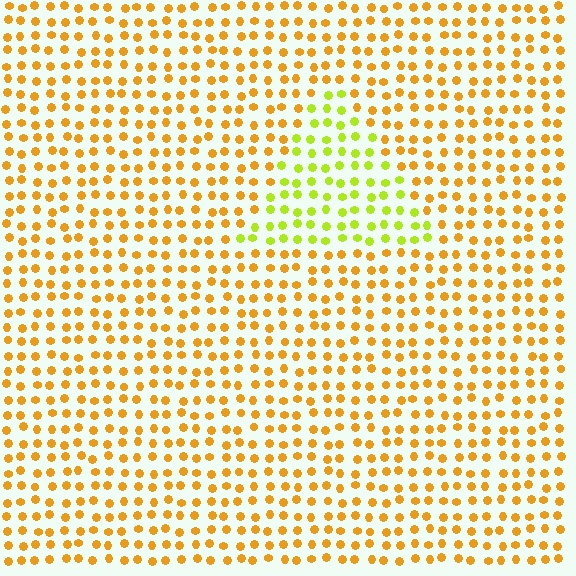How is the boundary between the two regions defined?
The boundary is defined purely by a slight shift in hue (about 41 degrees). Spacing, size, and orientation are identical on both sides.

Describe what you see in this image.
The image is filled with small orange elements in a uniform arrangement. A triangle-shaped region is visible where the elements are tinted to a slightly different hue, forming a subtle color boundary.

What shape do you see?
I see a triangle.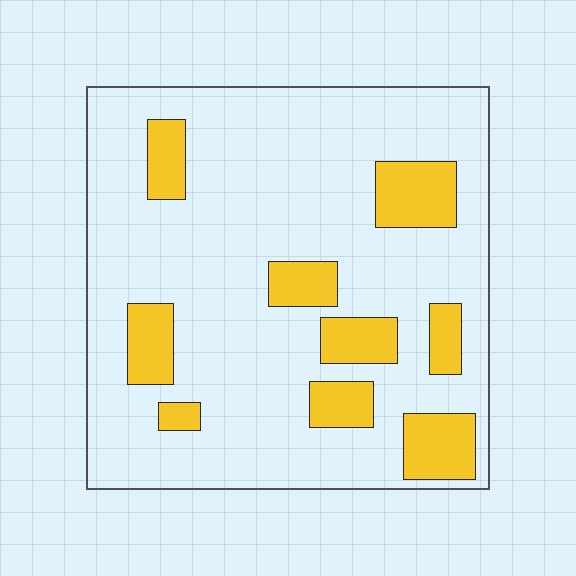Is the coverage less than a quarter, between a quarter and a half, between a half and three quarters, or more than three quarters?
Less than a quarter.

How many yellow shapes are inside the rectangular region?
9.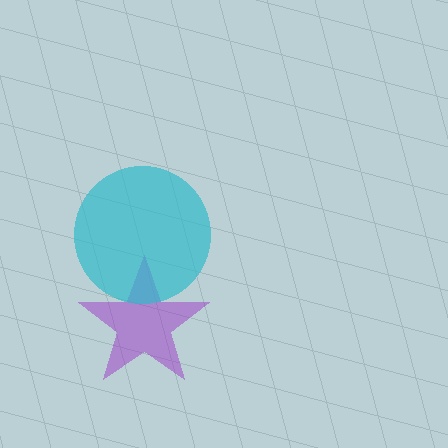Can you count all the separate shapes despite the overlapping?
Yes, there are 2 separate shapes.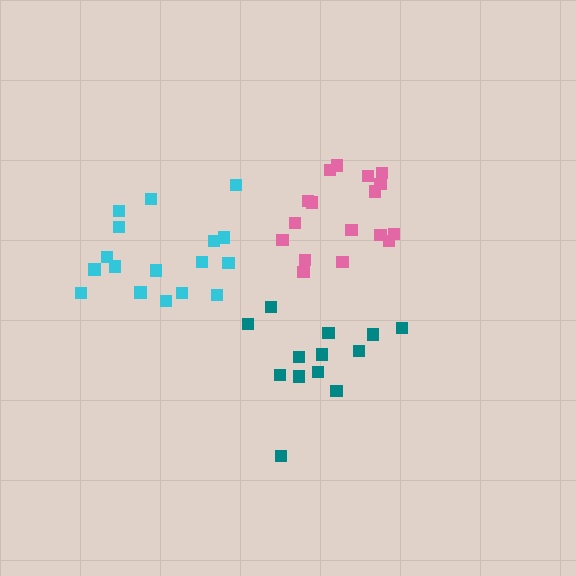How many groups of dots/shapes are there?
There are 3 groups.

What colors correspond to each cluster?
The clusters are colored: pink, teal, cyan.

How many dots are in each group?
Group 1: 17 dots, Group 2: 13 dots, Group 3: 17 dots (47 total).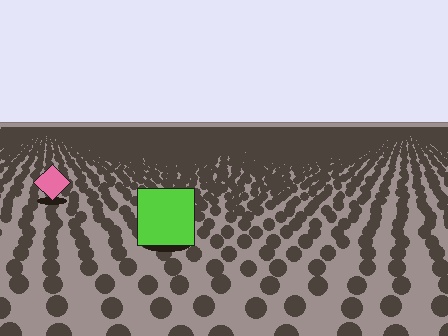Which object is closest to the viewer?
The lime square is closest. The texture marks near it are larger and more spread out.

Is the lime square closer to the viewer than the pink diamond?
Yes. The lime square is closer — you can tell from the texture gradient: the ground texture is coarser near it.